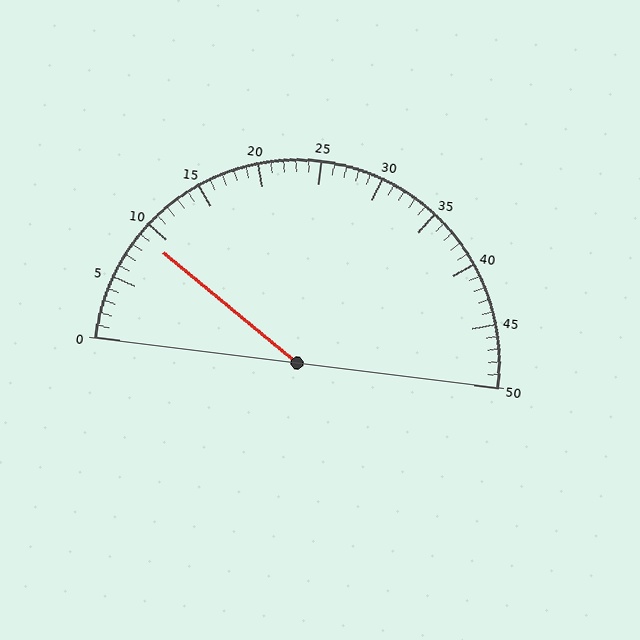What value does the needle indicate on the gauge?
The needle indicates approximately 9.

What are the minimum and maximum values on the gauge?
The gauge ranges from 0 to 50.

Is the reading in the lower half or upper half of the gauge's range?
The reading is in the lower half of the range (0 to 50).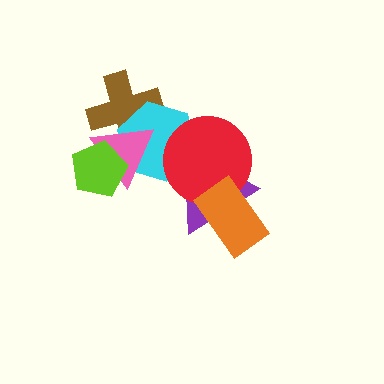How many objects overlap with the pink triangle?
3 objects overlap with the pink triangle.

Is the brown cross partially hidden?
Yes, it is partially covered by another shape.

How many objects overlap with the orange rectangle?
2 objects overlap with the orange rectangle.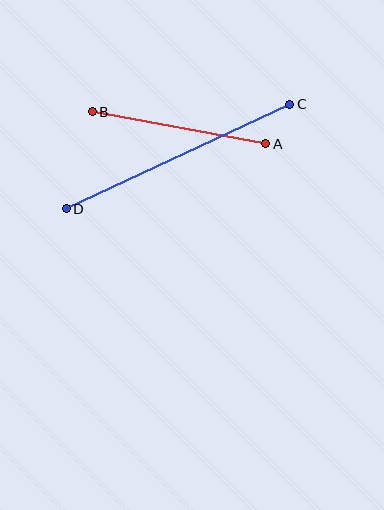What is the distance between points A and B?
The distance is approximately 177 pixels.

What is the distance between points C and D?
The distance is approximately 247 pixels.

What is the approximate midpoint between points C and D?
The midpoint is at approximately (178, 157) pixels.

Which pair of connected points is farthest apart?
Points C and D are farthest apart.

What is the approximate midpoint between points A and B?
The midpoint is at approximately (179, 128) pixels.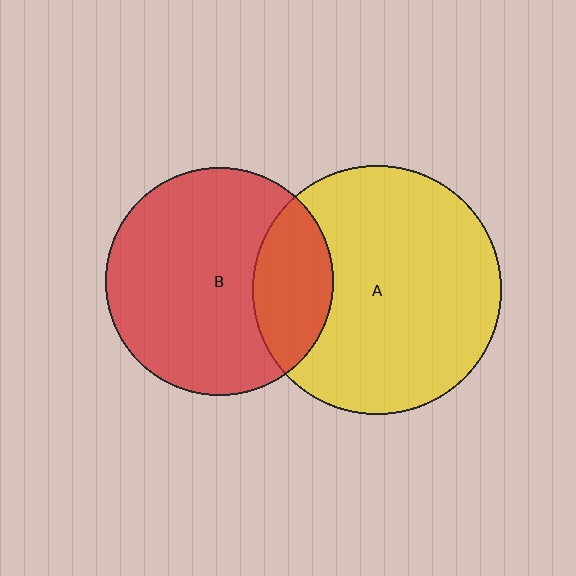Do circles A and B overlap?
Yes.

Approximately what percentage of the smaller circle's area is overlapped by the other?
Approximately 25%.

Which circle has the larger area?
Circle A (yellow).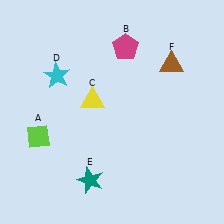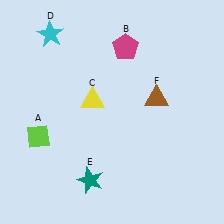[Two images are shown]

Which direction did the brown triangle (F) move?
The brown triangle (F) moved down.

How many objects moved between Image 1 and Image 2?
2 objects moved between the two images.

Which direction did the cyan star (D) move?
The cyan star (D) moved up.